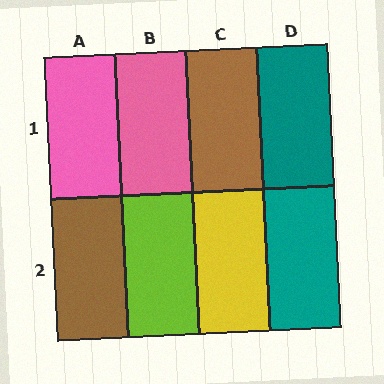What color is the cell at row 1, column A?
Pink.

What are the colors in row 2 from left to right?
Brown, lime, yellow, teal.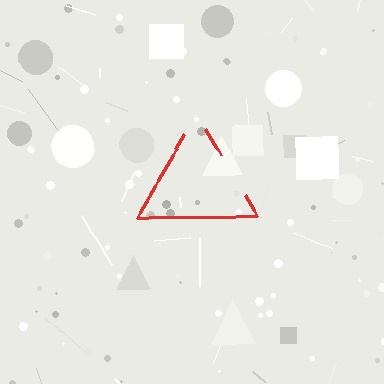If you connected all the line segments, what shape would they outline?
They would outline a triangle.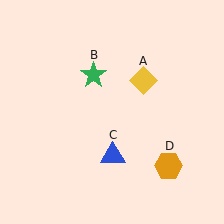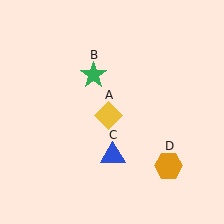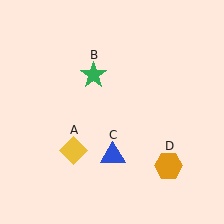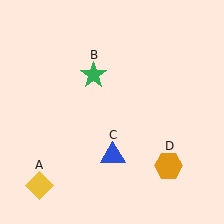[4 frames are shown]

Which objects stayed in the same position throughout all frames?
Green star (object B) and blue triangle (object C) and orange hexagon (object D) remained stationary.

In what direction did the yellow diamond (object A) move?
The yellow diamond (object A) moved down and to the left.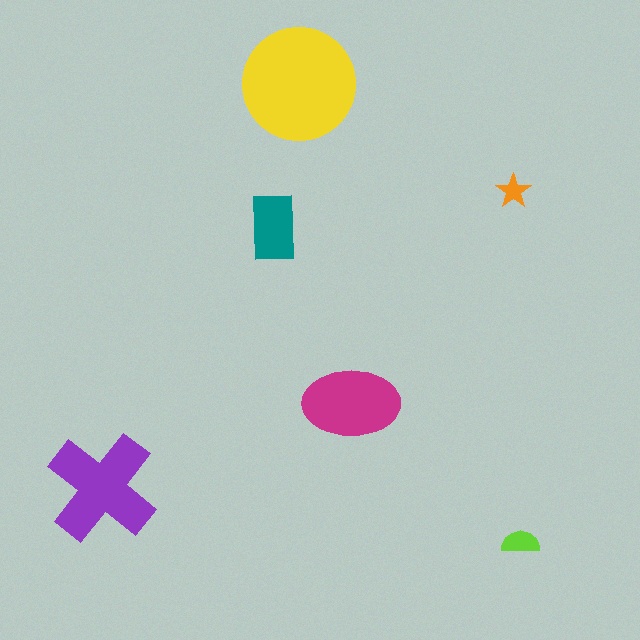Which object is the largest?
The yellow circle.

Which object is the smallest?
The orange star.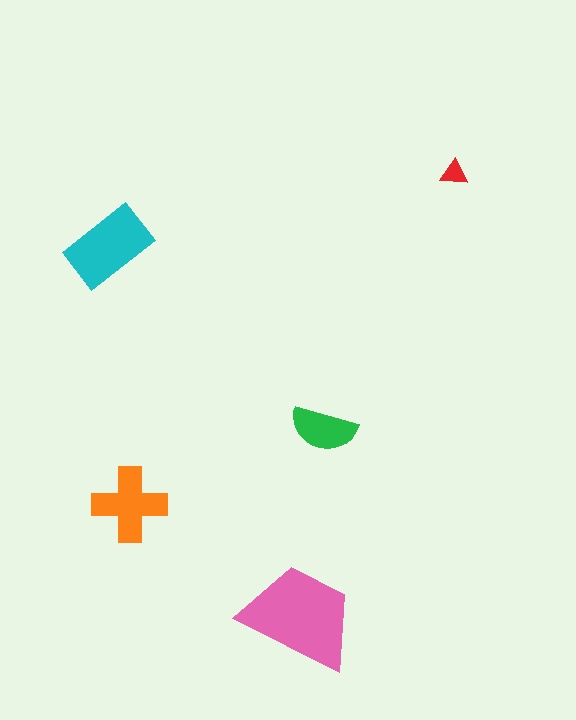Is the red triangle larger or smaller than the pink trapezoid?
Smaller.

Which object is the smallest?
The red triangle.